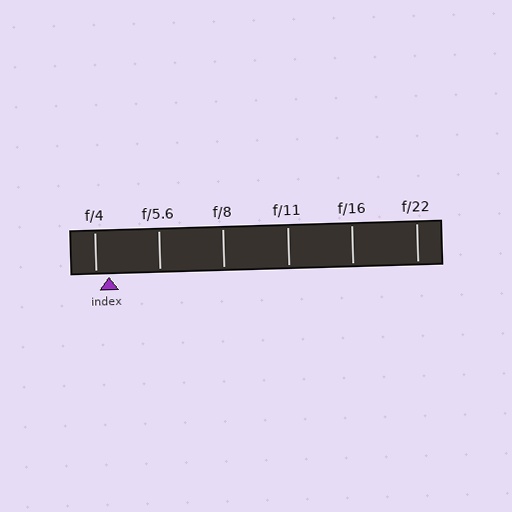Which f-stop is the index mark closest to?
The index mark is closest to f/4.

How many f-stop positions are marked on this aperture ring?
There are 6 f-stop positions marked.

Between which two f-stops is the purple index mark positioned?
The index mark is between f/4 and f/5.6.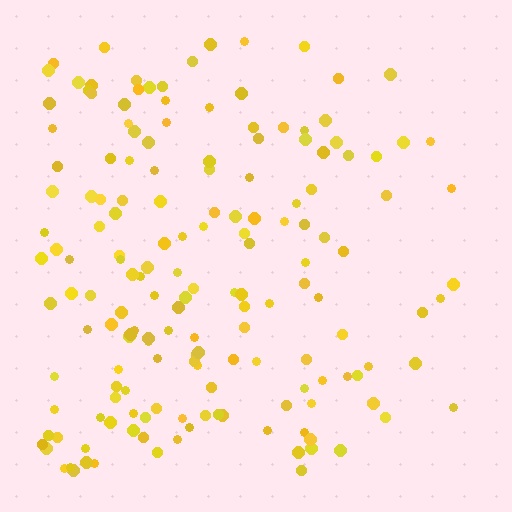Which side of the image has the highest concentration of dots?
The left.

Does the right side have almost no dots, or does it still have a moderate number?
Still a moderate number, just noticeably fewer than the left.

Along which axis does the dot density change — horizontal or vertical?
Horizontal.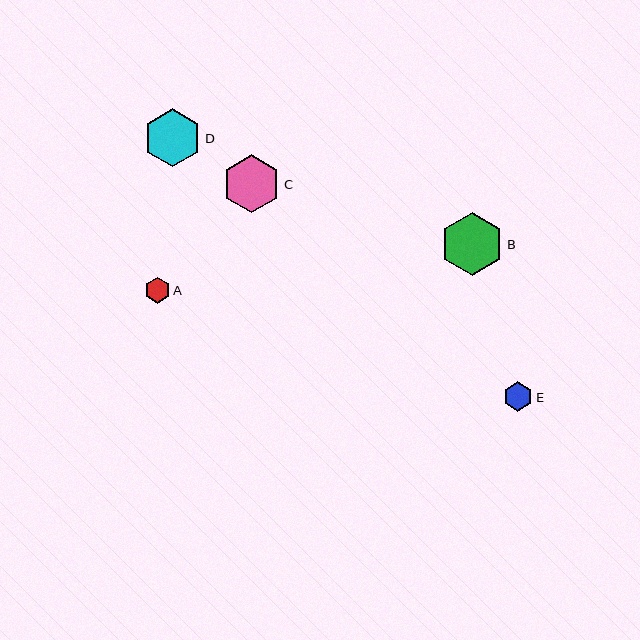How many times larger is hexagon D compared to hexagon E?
Hexagon D is approximately 2.0 times the size of hexagon E.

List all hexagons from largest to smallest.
From largest to smallest: B, D, C, E, A.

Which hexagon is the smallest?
Hexagon A is the smallest with a size of approximately 26 pixels.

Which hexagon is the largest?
Hexagon B is the largest with a size of approximately 63 pixels.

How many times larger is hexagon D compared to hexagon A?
Hexagon D is approximately 2.2 times the size of hexagon A.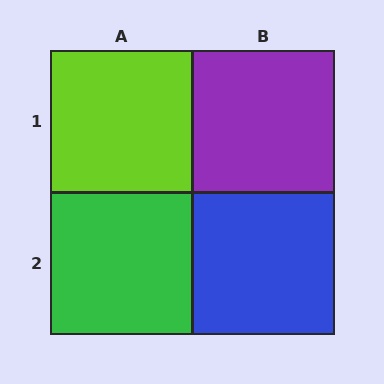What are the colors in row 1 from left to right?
Lime, purple.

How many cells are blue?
1 cell is blue.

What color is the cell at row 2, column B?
Blue.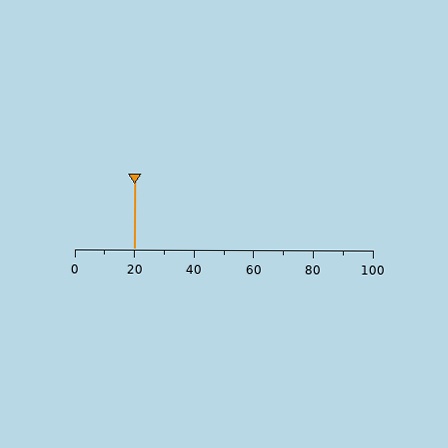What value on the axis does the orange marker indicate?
The marker indicates approximately 20.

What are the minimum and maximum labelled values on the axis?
The axis runs from 0 to 100.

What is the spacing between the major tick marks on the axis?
The major ticks are spaced 20 apart.